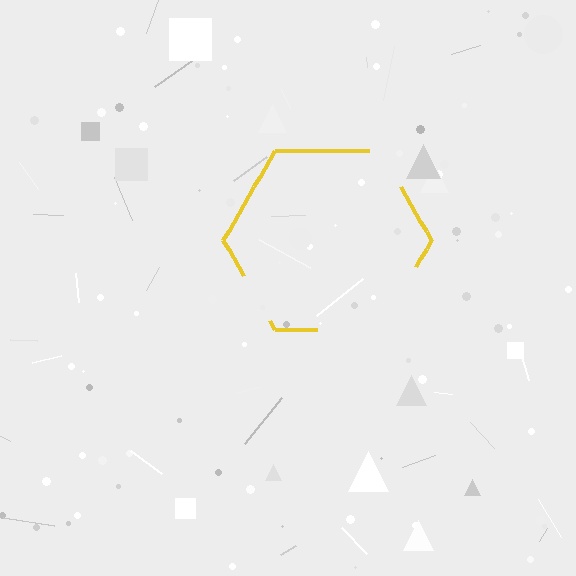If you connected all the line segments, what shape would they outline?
They would outline a hexagon.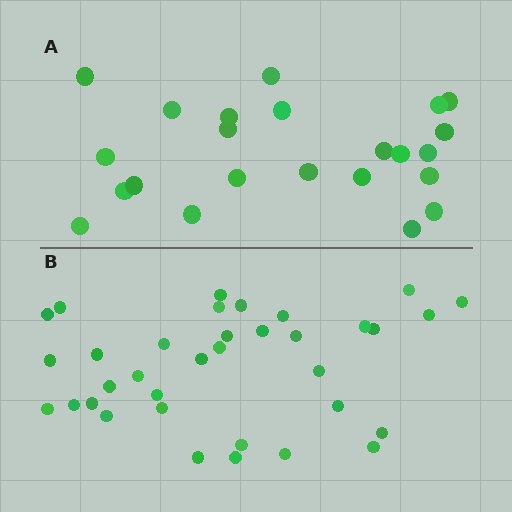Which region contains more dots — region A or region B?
Region B (the bottom region) has more dots.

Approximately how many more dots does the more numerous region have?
Region B has roughly 12 or so more dots than region A.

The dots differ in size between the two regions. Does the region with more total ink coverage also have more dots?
No. Region A has more total ink coverage because its dots are larger, but region B actually contains more individual dots. Total area can be misleading — the number of items is what matters here.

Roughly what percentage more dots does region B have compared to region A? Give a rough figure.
About 50% more.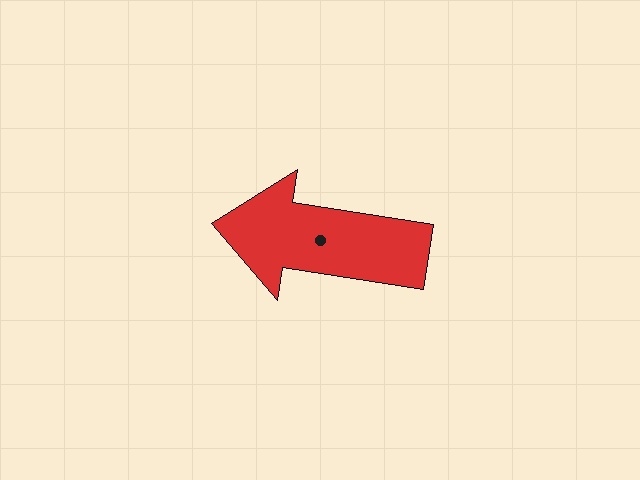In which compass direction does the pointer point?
West.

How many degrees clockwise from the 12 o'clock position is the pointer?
Approximately 279 degrees.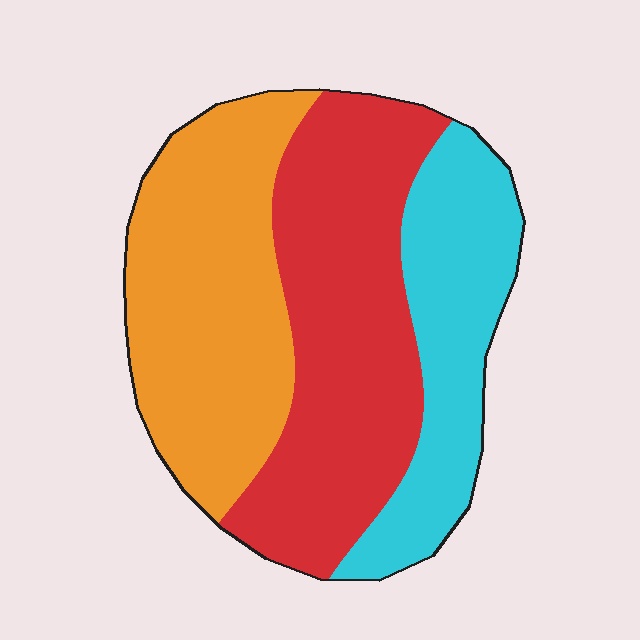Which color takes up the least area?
Cyan, at roughly 25%.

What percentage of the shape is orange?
Orange takes up about three eighths (3/8) of the shape.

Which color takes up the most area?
Red, at roughly 40%.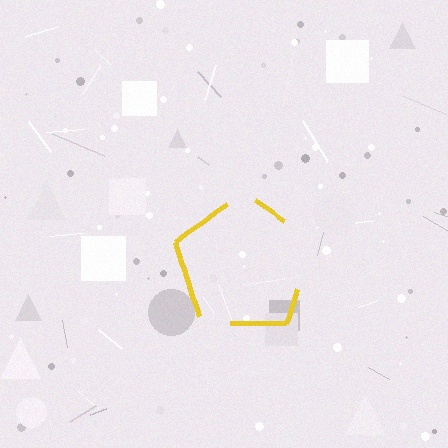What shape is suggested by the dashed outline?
The dashed outline suggests a pentagon.